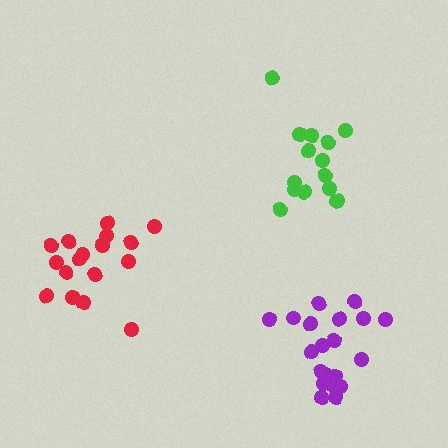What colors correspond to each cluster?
The clusters are colored: green, purple, red.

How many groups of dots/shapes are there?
There are 3 groups.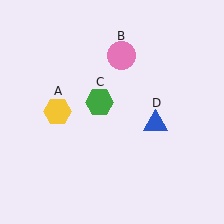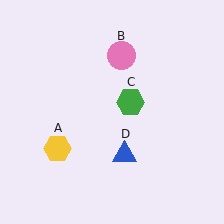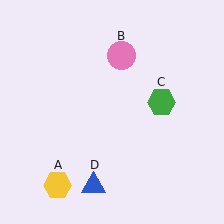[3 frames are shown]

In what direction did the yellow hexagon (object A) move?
The yellow hexagon (object A) moved down.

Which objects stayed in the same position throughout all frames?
Pink circle (object B) remained stationary.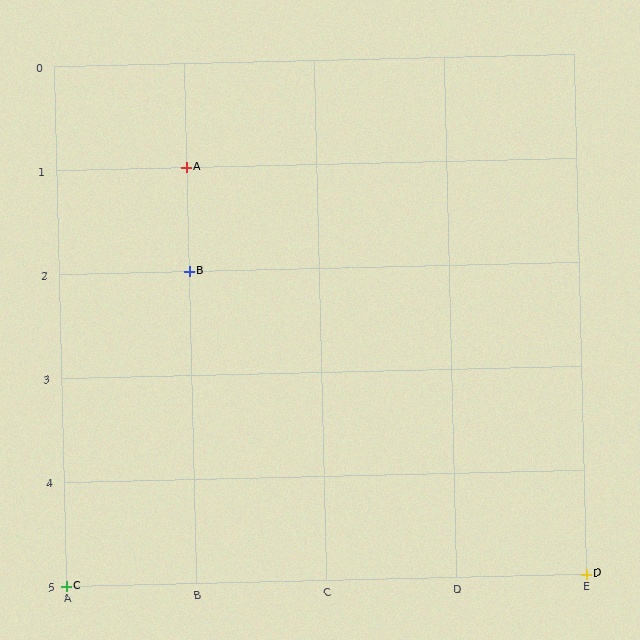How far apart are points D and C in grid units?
Points D and C are 4 columns apart.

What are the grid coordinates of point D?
Point D is at grid coordinates (E, 5).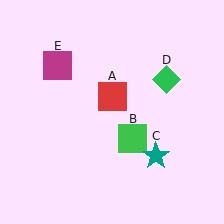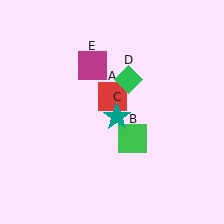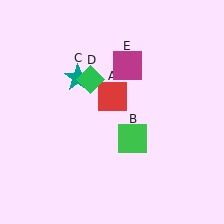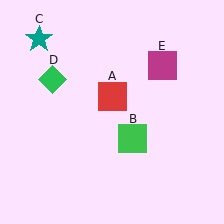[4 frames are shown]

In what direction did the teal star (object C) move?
The teal star (object C) moved up and to the left.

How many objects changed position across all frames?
3 objects changed position: teal star (object C), green diamond (object D), magenta square (object E).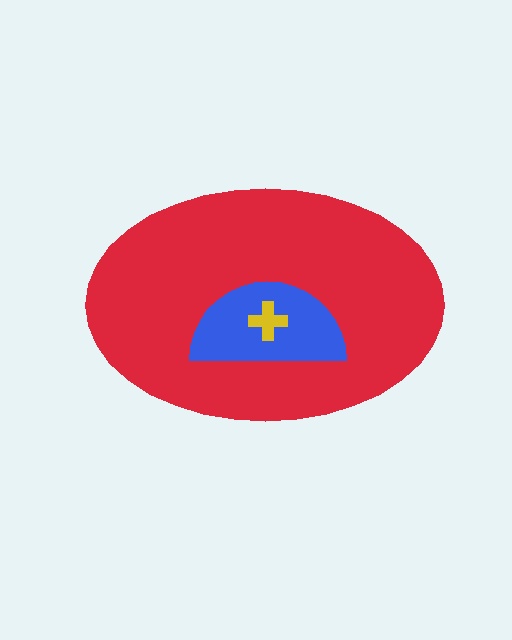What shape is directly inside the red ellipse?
The blue semicircle.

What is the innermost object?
The yellow cross.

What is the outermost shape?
The red ellipse.